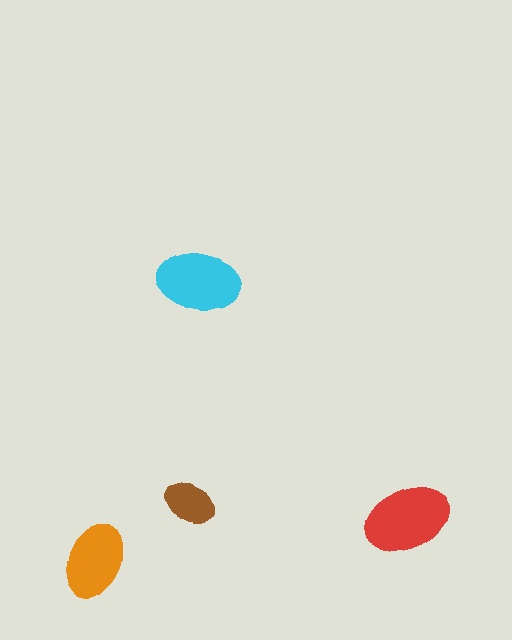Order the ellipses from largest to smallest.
the red one, the cyan one, the orange one, the brown one.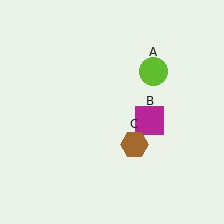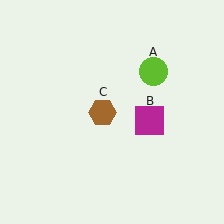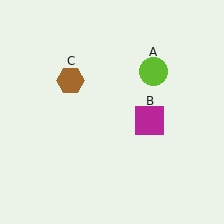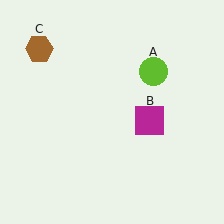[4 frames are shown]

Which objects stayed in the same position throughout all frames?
Lime circle (object A) and magenta square (object B) remained stationary.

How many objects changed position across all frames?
1 object changed position: brown hexagon (object C).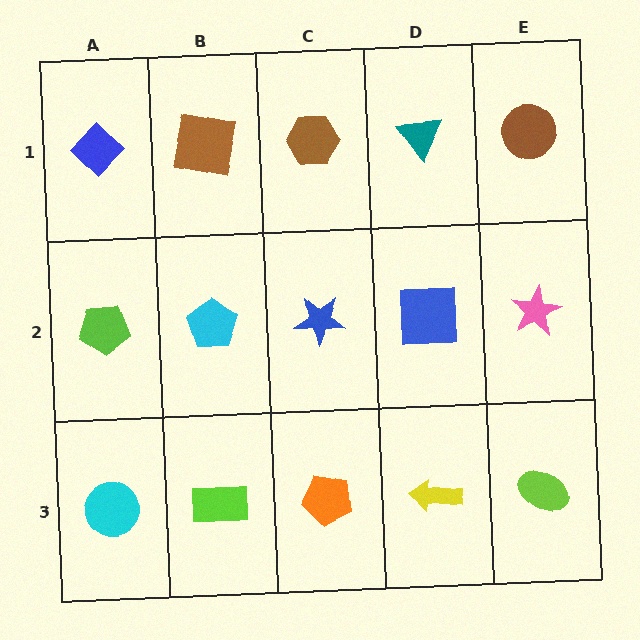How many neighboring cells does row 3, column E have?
2.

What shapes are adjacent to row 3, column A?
A lime pentagon (row 2, column A), a lime rectangle (row 3, column B).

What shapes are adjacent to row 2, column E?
A brown circle (row 1, column E), a lime ellipse (row 3, column E), a blue square (row 2, column D).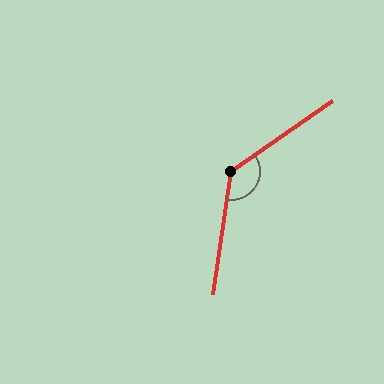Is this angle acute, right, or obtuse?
It is obtuse.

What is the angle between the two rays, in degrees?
Approximately 134 degrees.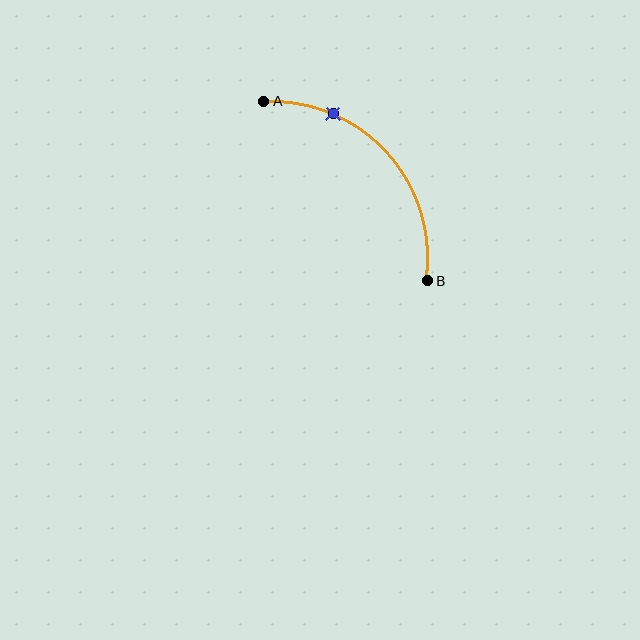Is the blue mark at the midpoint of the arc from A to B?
No. The blue mark lies on the arc but is closer to endpoint A. The arc midpoint would be at the point on the curve equidistant along the arc from both A and B.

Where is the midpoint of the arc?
The arc midpoint is the point on the curve farthest from the straight line joining A and B. It sits above and to the right of that line.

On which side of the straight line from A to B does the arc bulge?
The arc bulges above and to the right of the straight line connecting A and B.